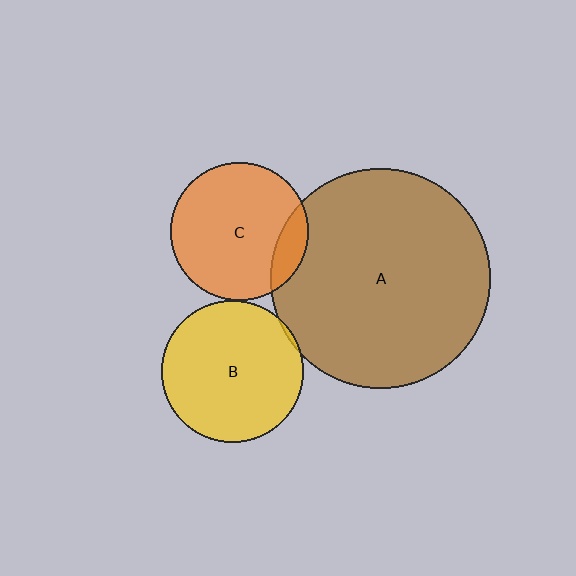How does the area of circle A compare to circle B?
Approximately 2.4 times.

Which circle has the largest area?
Circle A (brown).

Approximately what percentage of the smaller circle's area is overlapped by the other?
Approximately 5%.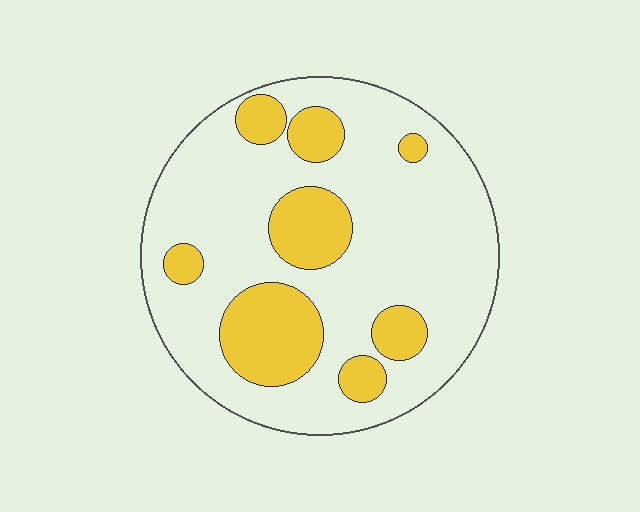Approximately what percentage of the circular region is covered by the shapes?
Approximately 25%.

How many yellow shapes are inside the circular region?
8.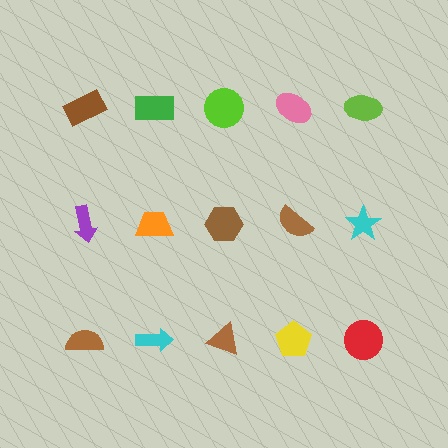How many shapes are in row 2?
5 shapes.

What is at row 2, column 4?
A brown semicircle.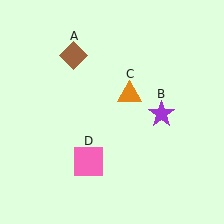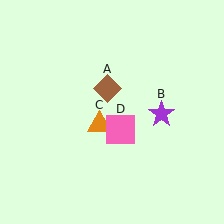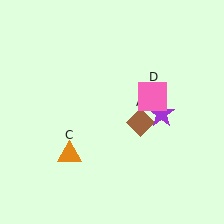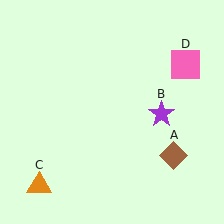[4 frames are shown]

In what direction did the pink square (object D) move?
The pink square (object D) moved up and to the right.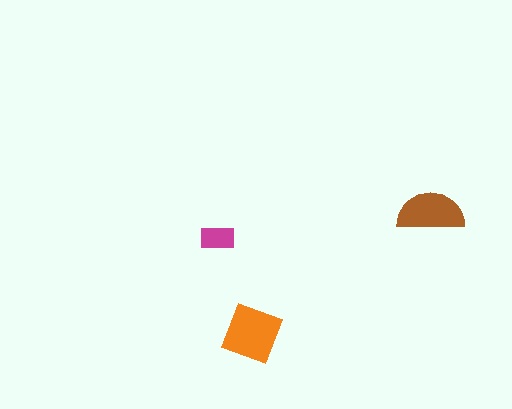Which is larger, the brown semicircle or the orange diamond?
The orange diamond.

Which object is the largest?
The orange diamond.